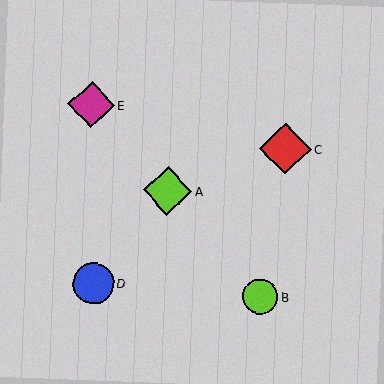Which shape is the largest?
The red diamond (labeled C) is the largest.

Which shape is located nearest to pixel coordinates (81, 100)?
The magenta diamond (labeled E) at (91, 105) is nearest to that location.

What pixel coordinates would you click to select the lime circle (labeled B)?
Click at (260, 297) to select the lime circle B.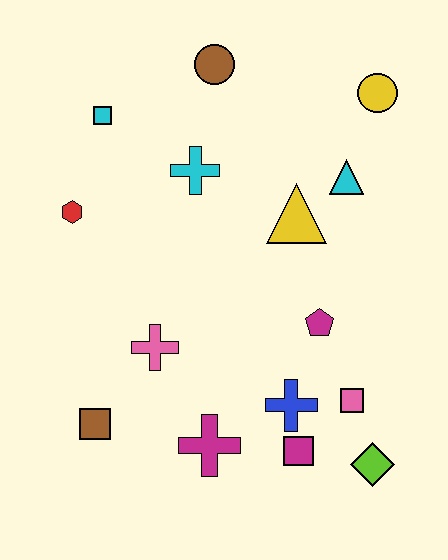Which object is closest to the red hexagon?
The cyan square is closest to the red hexagon.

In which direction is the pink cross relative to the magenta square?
The pink cross is to the left of the magenta square.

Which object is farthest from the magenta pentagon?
The cyan square is farthest from the magenta pentagon.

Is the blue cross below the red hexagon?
Yes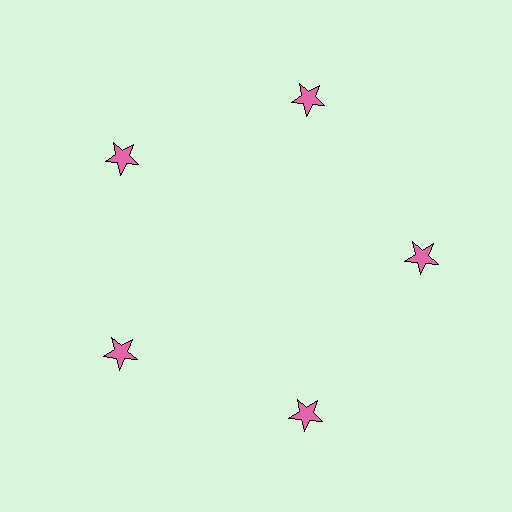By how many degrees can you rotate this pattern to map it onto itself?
The pattern maps onto itself every 72 degrees of rotation.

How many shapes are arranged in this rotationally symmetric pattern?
There are 5 shapes, arranged in 5 groups of 1.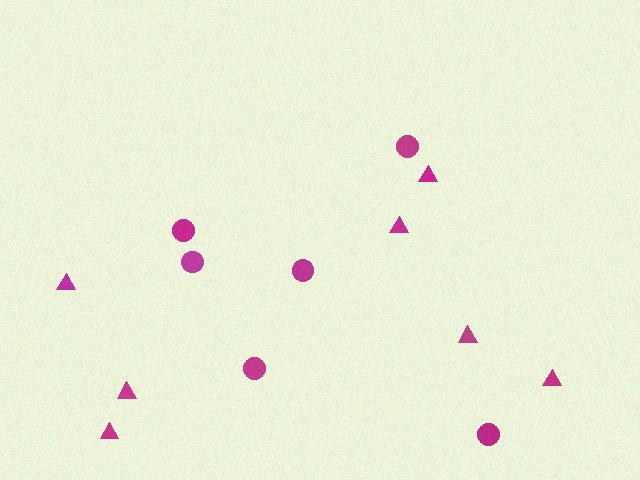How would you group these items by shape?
There are 2 groups: one group of triangles (7) and one group of circles (6).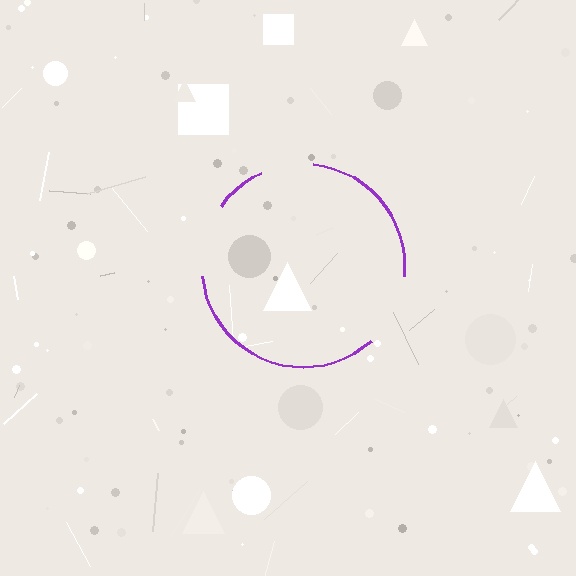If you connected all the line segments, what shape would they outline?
They would outline a circle.